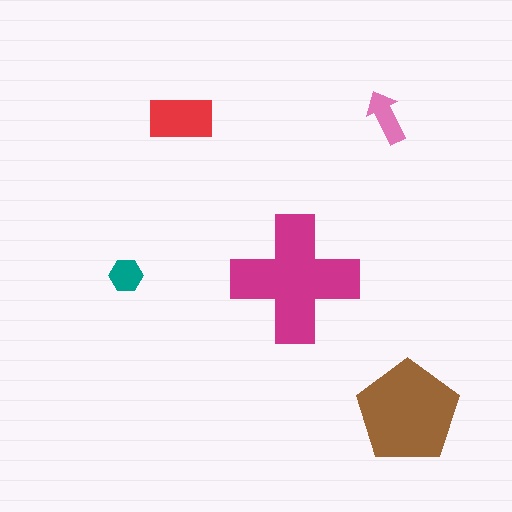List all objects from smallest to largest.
The teal hexagon, the pink arrow, the red rectangle, the brown pentagon, the magenta cross.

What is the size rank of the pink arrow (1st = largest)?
4th.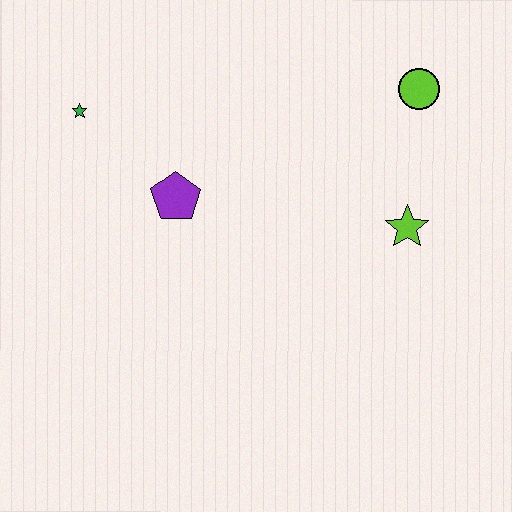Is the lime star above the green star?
No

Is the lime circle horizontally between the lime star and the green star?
No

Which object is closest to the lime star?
The lime circle is closest to the lime star.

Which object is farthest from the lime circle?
The green star is farthest from the lime circle.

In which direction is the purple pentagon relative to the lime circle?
The purple pentagon is to the left of the lime circle.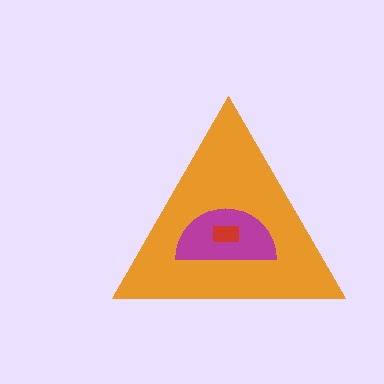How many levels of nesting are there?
3.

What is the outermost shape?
The orange triangle.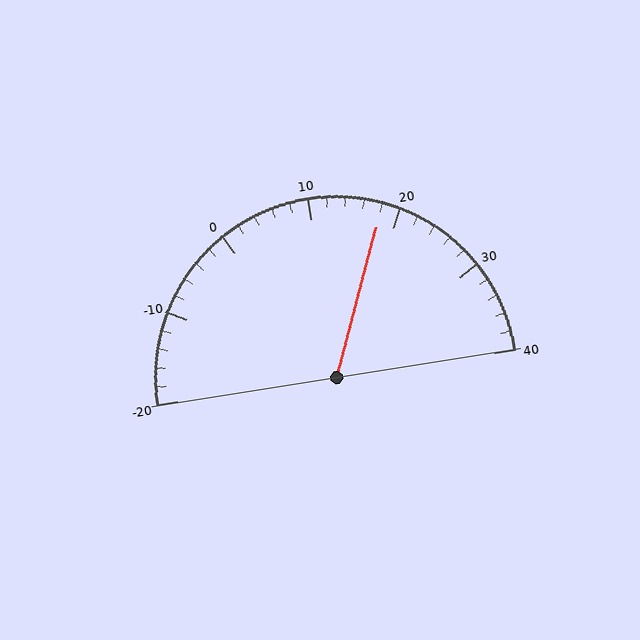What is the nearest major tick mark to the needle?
The nearest major tick mark is 20.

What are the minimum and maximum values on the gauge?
The gauge ranges from -20 to 40.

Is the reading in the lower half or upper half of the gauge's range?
The reading is in the upper half of the range (-20 to 40).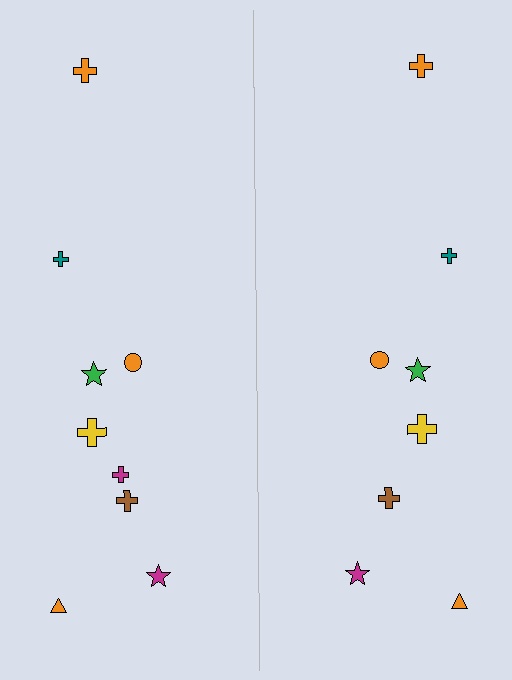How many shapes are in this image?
There are 17 shapes in this image.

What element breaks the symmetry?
A magenta cross is missing from the right side.